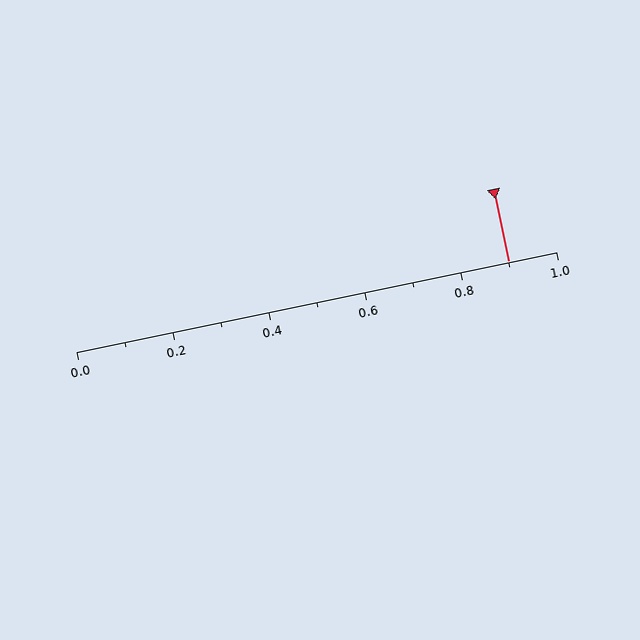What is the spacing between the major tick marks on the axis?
The major ticks are spaced 0.2 apart.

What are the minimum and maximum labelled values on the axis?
The axis runs from 0.0 to 1.0.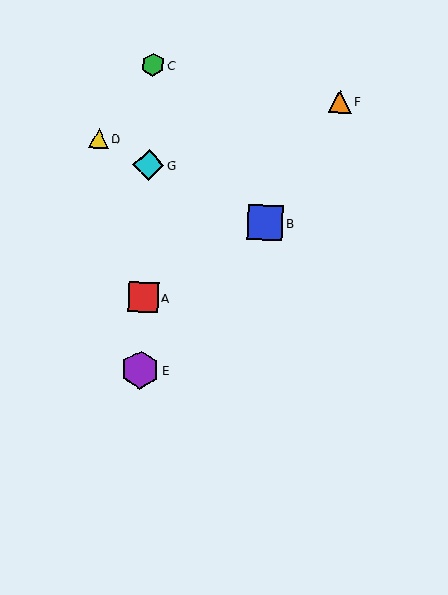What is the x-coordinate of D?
Object D is at x≈99.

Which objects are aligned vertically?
Objects A, C, E, G are aligned vertically.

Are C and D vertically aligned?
No, C is at x≈153 and D is at x≈99.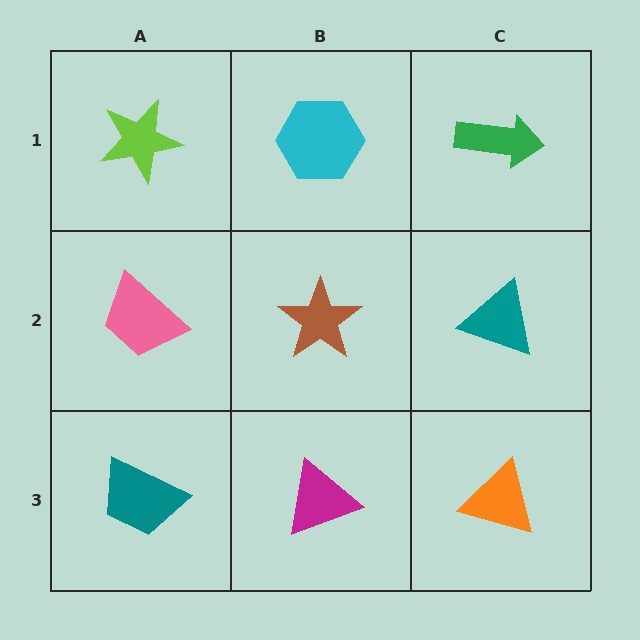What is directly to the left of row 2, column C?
A brown star.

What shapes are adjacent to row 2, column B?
A cyan hexagon (row 1, column B), a magenta triangle (row 3, column B), a pink trapezoid (row 2, column A), a teal triangle (row 2, column C).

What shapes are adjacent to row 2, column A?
A lime star (row 1, column A), a teal trapezoid (row 3, column A), a brown star (row 2, column B).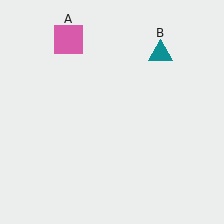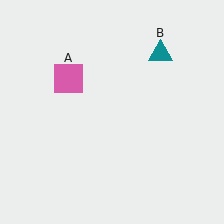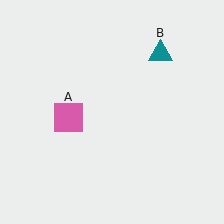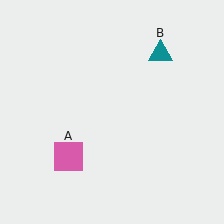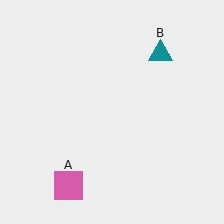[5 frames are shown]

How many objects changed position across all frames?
1 object changed position: pink square (object A).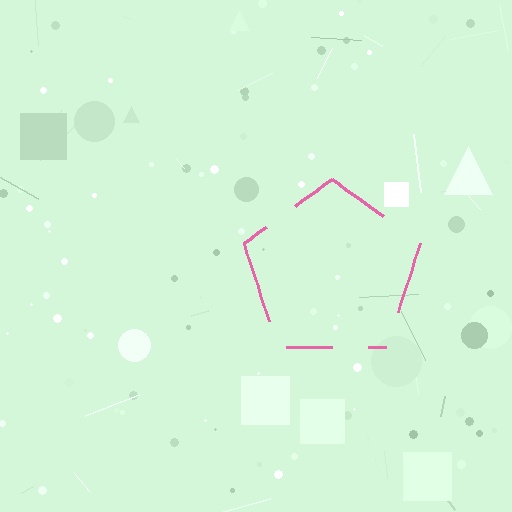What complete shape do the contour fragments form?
The contour fragments form a pentagon.